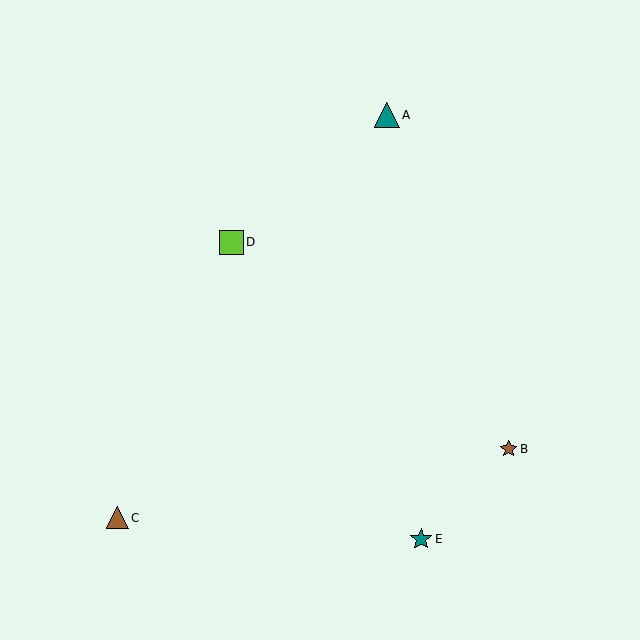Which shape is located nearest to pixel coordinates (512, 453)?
The brown star (labeled B) at (509, 449) is nearest to that location.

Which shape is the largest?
The teal triangle (labeled A) is the largest.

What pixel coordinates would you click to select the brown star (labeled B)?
Click at (509, 449) to select the brown star B.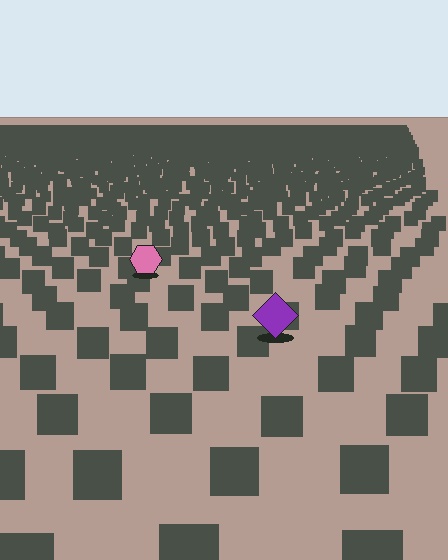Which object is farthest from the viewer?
The pink hexagon is farthest from the viewer. It appears smaller and the ground texture around it is denser.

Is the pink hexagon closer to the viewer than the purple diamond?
No. The purple diamond is closer — you can tell from the texture gradient: the ground texture is coarser near it.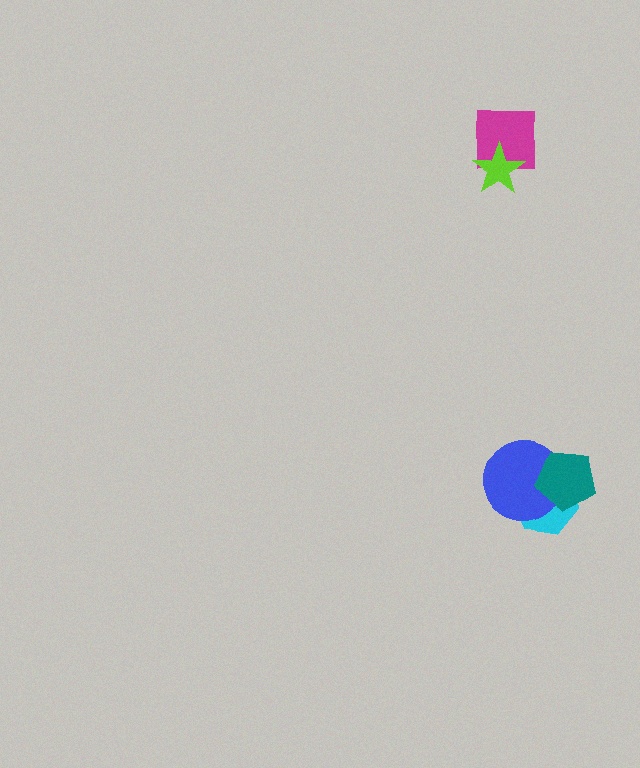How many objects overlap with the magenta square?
1 object overlaps with the magenta square.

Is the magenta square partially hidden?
Yes, it is partially covered by another shape.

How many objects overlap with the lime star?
1 object overlaps with the lime star.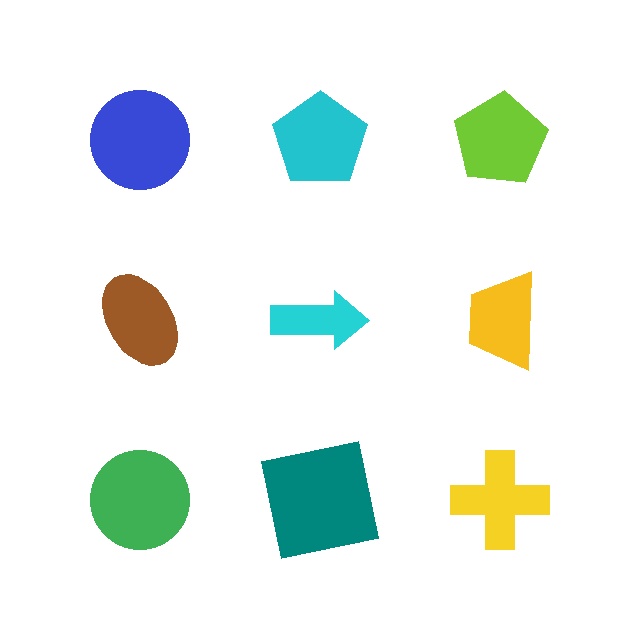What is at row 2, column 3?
A yellow trapezoid.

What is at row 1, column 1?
A blue circle.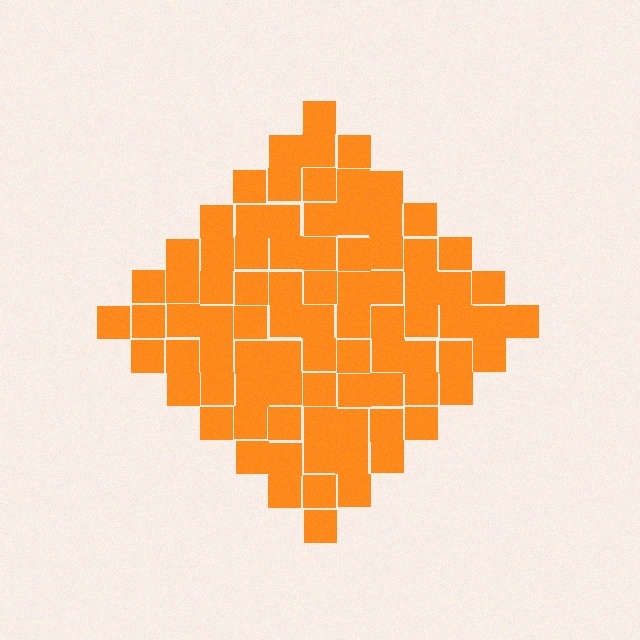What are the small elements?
The small elements are squares.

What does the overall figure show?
The overall figure shows a diamond.